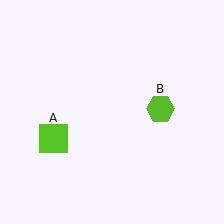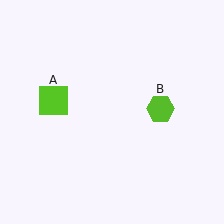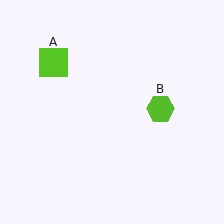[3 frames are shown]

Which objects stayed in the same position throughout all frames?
Lime hexagon (object B) remained stationary.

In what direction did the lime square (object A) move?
The lime square (object A) moved up.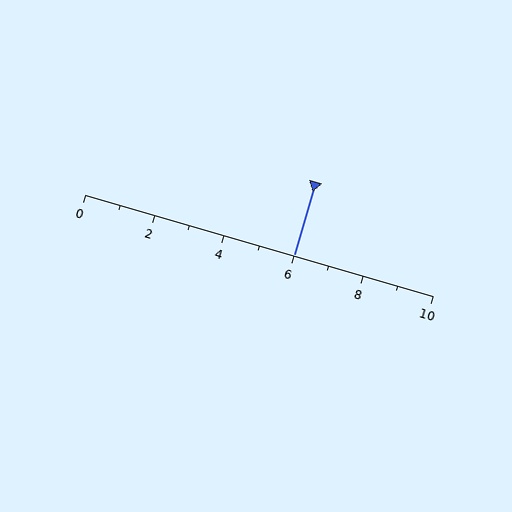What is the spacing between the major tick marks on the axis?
The major ticks are spaced 2 apart.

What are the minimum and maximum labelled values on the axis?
The axis runs from 0 to 10.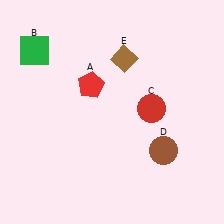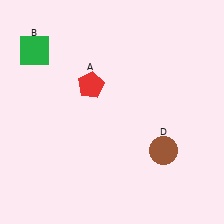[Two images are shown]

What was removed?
The brown diamond (E), the red circle (C) were removed in Image 2.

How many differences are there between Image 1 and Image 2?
There are 2 differences between the two images.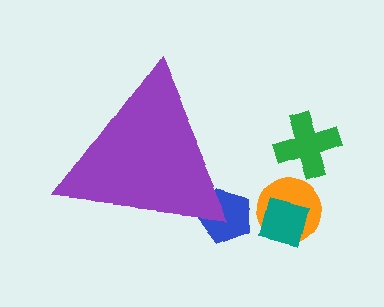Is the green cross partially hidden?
No, the green cross is fully visible.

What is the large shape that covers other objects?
A purple triangle.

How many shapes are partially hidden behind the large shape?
1 shape is partially hidden.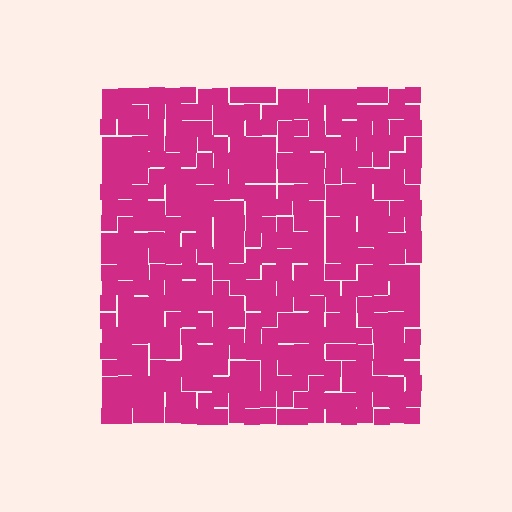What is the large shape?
The large shape is a square.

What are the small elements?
The small elements are squares.